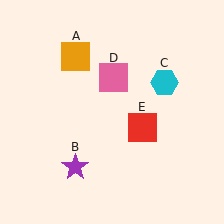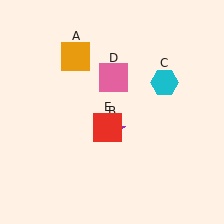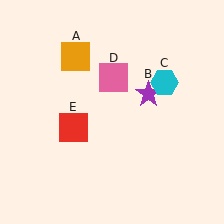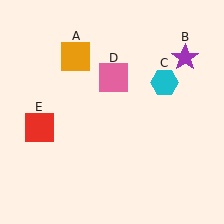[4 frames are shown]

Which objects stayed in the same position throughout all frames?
Orange square (object A) and cyan hexagon (object C) and pink square (object D) remained stationary.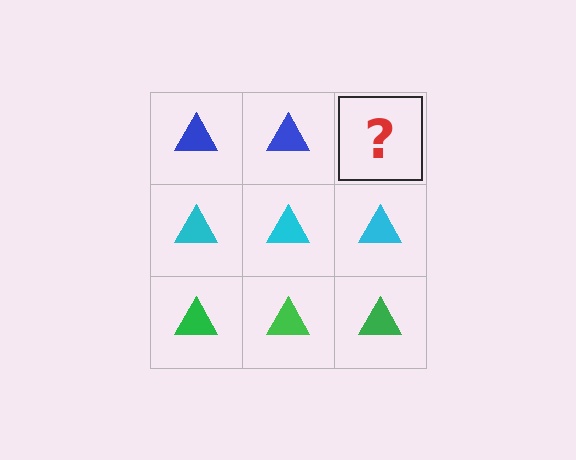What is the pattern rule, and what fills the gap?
The rule is that each row has a consistent color. The gap should be filled with a blue triangle.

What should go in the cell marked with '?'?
The missing cell should contain a blue triangle.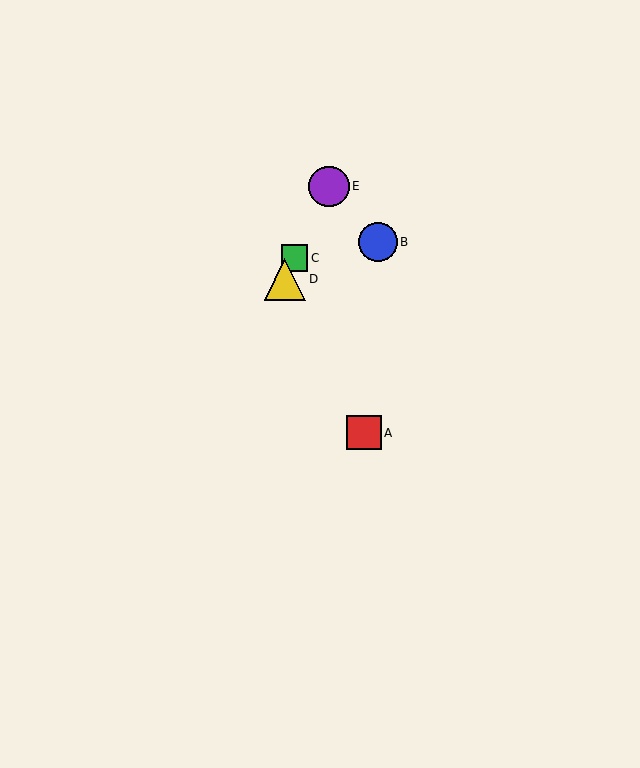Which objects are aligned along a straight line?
Objects C, D, E are aligned along a straight line.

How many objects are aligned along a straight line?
3 objects (C, D, E) are aligned along a straight line.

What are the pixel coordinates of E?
Object E is at (329, 186).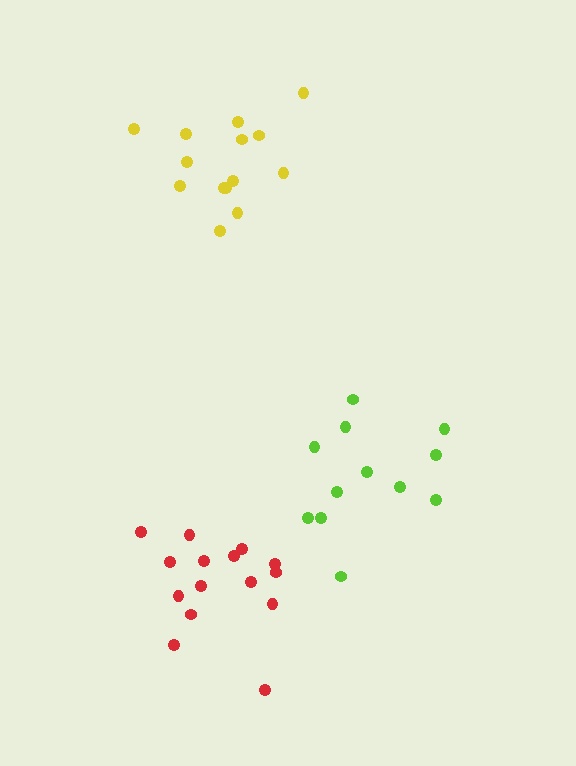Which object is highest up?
The yellow cluster is topmost.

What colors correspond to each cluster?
The clusters are colored: red, lime, yellow.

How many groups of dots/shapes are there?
There are 3 groups.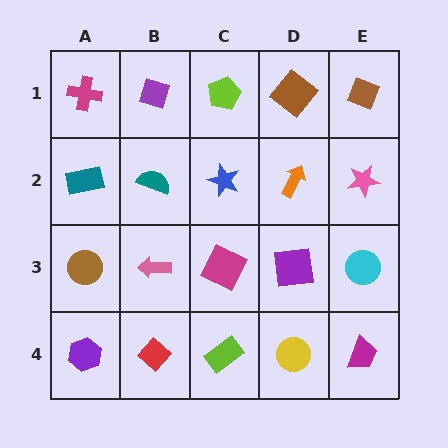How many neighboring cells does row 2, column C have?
4.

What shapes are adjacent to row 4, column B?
A pink arrow (row 3, column B), a purple hexagon (row 4, column A), a lime rectangle (row 4, column C).